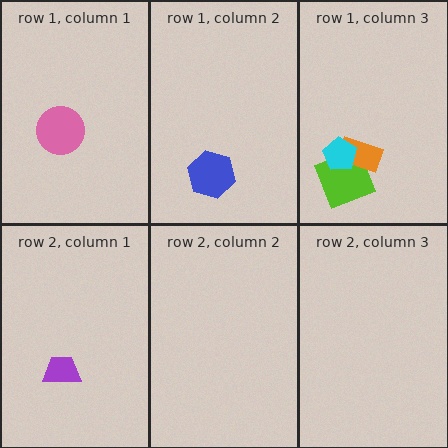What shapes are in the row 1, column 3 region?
The lime square, the orange rectangle, the cyan pentagon.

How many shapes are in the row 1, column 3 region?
3.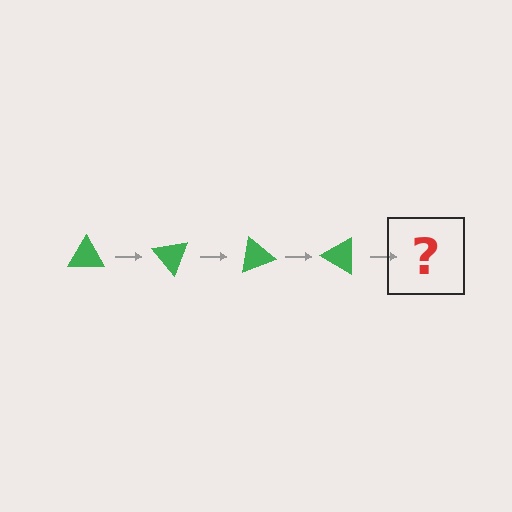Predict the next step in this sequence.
The next step is a green triangle rotated 200 degrees.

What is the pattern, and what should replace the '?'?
The pattern is that the triangle rotates 50 degrees each step. The '?' should be a green triangle rotated 200 degrees.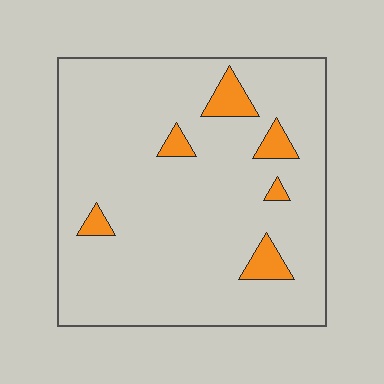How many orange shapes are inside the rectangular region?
6.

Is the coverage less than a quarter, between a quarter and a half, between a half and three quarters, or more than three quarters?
Less than a quarter.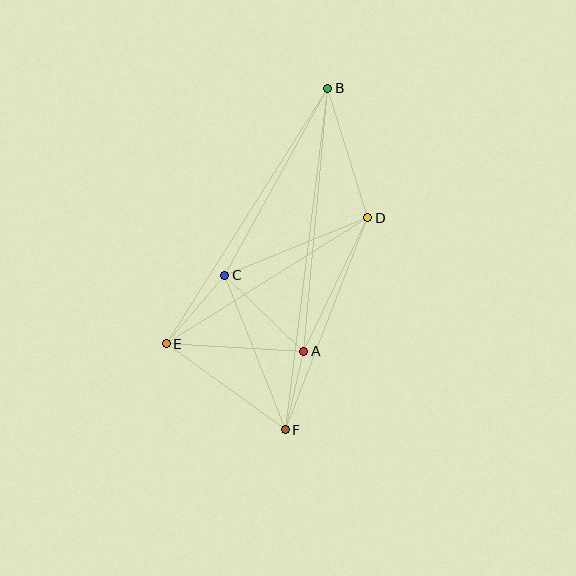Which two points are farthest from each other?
Points B and F are farthest from each other.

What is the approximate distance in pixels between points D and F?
The distance between D and F is approximately 228 pixels.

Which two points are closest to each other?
Points A and F are closest to each other.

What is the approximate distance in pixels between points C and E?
The distance between C and E is approximately 90 pixels.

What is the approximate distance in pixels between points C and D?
The distance between C and D is approximately 154 pixels.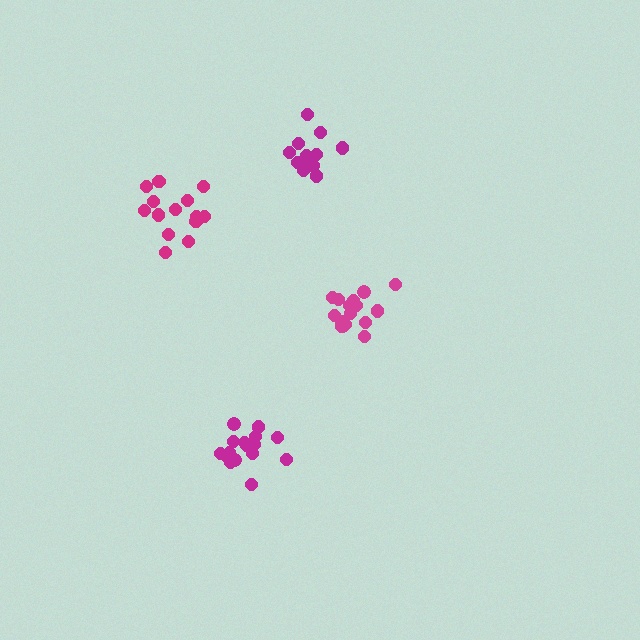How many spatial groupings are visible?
There are 4 spatial groupings.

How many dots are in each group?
Group 1: 16 dots, Group 2: 14 dots, Group 3: 17 dots, Group 4: 12 dots (59 total).